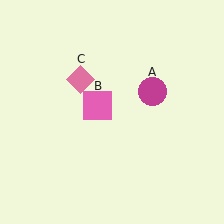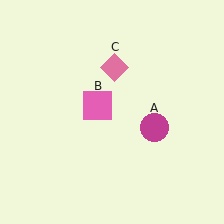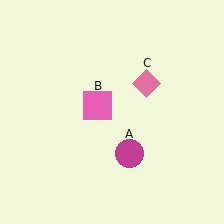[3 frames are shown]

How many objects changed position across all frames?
2 objects changed position: magenta circle (object A), pink diamond (object C).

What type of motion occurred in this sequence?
The magenta circle (object A), pink diamond (object C) rotated clockwise around the center of the scene.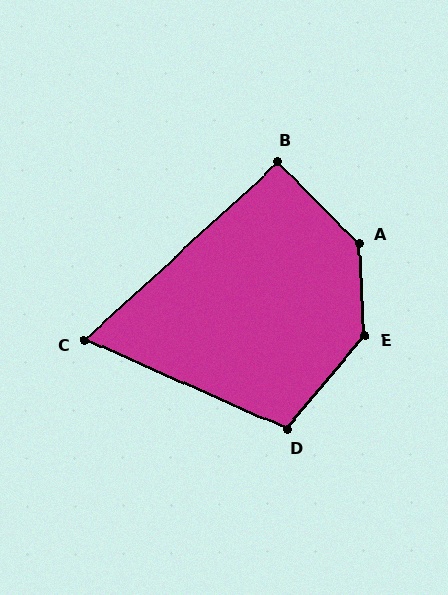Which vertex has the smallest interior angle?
C, at approximately 67 degrees.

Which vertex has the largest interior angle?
A, at approximately 138 degrees.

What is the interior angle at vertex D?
Approximately 106 degrees (obtuse).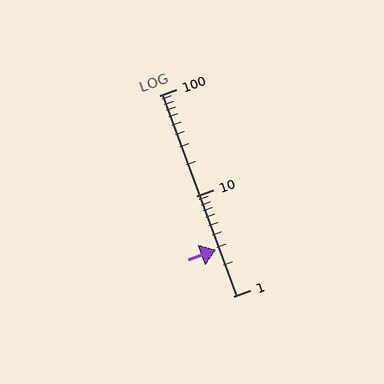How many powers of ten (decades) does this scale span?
The scale spans 2 decades, from 1 to 100.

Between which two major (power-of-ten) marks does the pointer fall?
The pointer is between 1 and 10.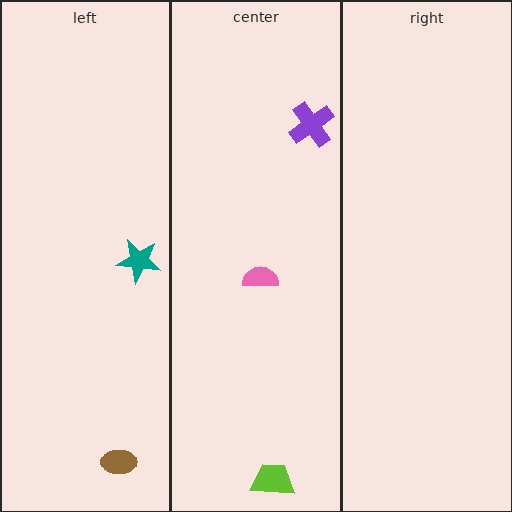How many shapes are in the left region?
2.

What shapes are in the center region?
The pink semicircle, the lime trapezoid, the purple cross.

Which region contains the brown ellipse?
The left region.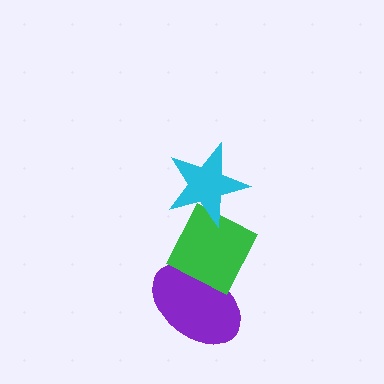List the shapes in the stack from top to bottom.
From top to bottom: the cyan star, the green diamond, the purple ellipse.